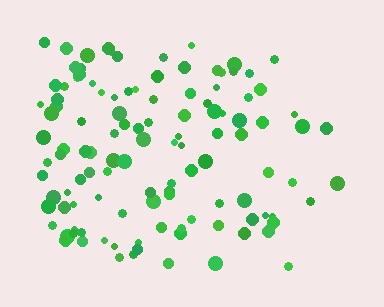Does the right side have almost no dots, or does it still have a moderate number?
Still a moderate number, just noticeably fewer than the left.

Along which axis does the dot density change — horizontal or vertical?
Horizontal.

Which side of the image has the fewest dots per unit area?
The right.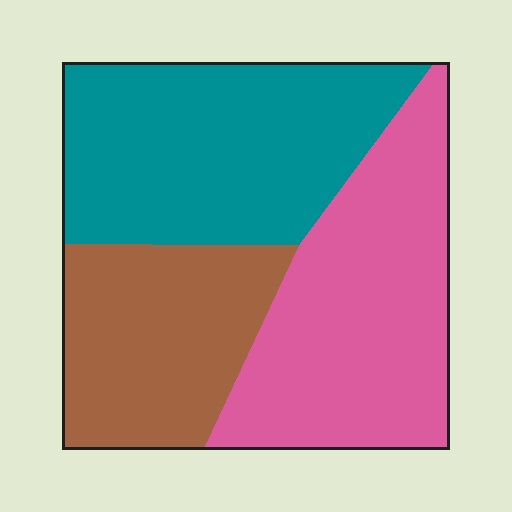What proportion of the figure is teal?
Teal covers around 35% of the figure.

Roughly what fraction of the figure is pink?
Pink takes up between a quarter and a half of the figure.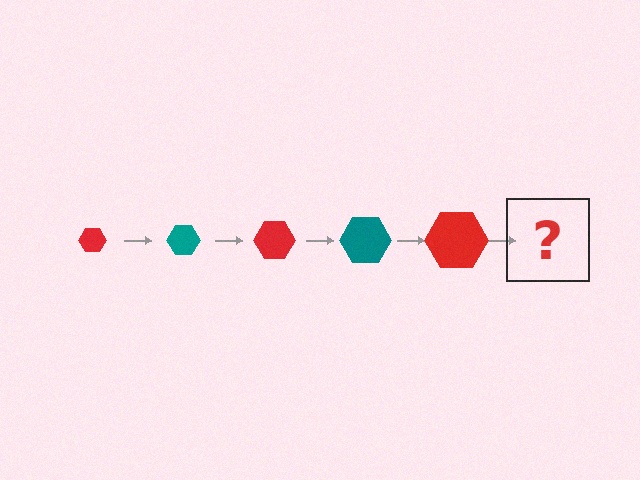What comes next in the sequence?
The next element should be a teal hexagon, larger than the previous one.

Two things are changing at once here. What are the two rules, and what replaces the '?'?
The two rules are that the hexagon grows larger each step and the color cycles through red and teal. The '?' should be a teal hexagon, larger than the previous one.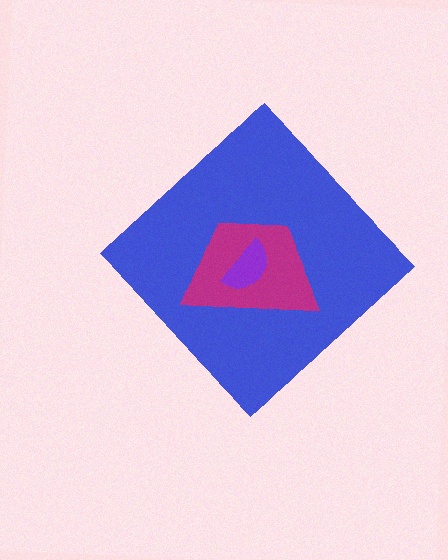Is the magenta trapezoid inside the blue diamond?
Yes.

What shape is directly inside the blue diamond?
The magenta trapezoid.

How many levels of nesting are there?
3.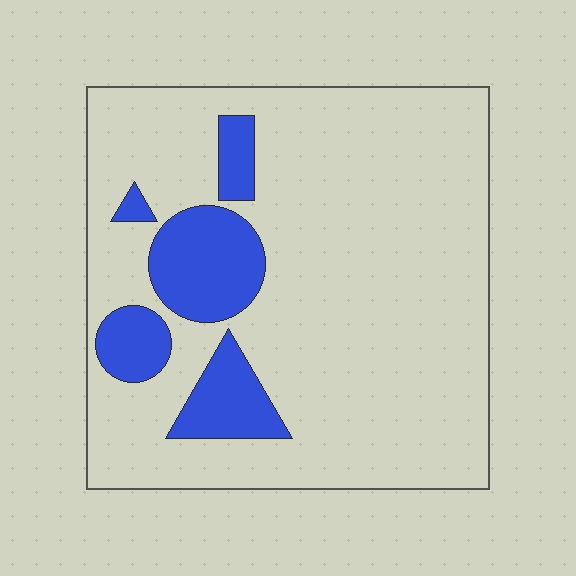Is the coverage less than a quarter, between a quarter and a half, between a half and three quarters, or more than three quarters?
Less than a quarter.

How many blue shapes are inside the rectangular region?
5.